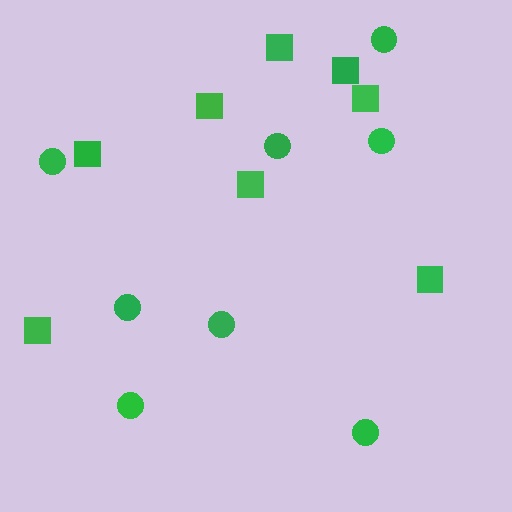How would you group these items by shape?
There are 2 groups: one group of squares (8) and one group of circles (8).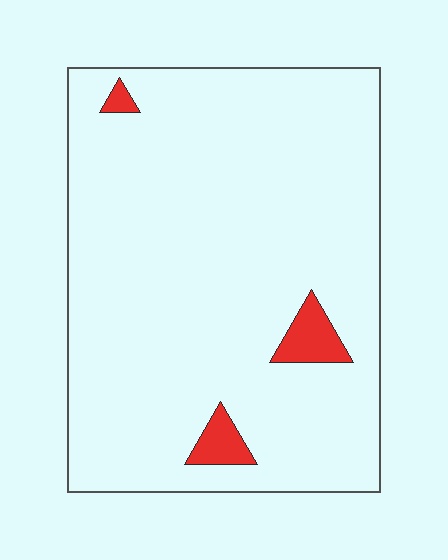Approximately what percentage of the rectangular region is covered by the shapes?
Approximately 5%.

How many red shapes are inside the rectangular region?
3.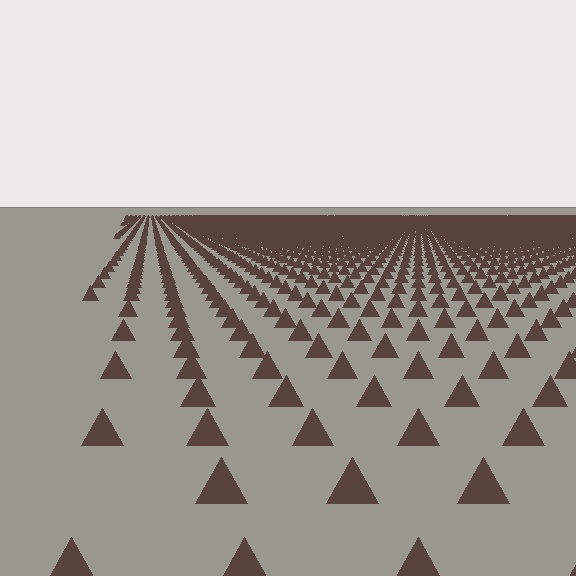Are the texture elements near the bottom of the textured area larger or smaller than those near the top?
Larger. Near the bottom, elements are closer to the viewer and appear at a bigger on-screen size.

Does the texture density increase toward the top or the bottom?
Density increases toward the top.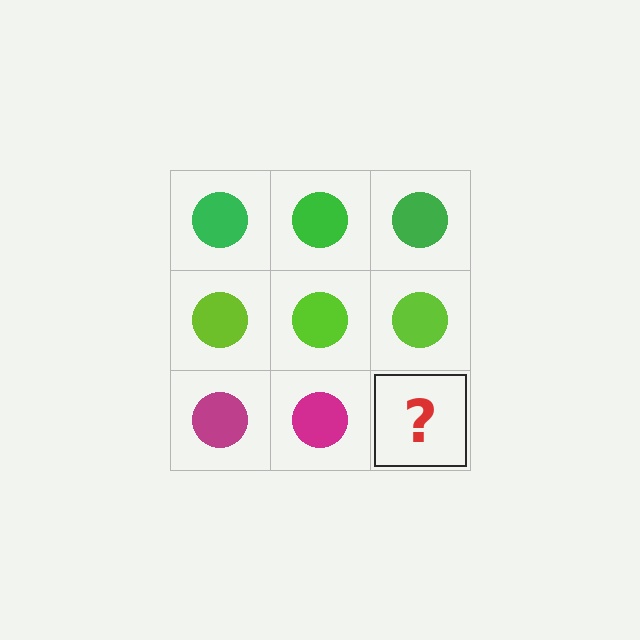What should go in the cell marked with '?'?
The missing cell should contain a magenta circle.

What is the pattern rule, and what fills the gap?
The rule is that each row has a consistent color. The gap should be filled with a magenta circle.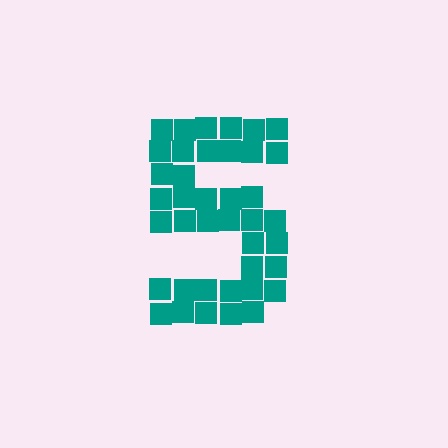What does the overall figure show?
The overall figure shows the digit 5.